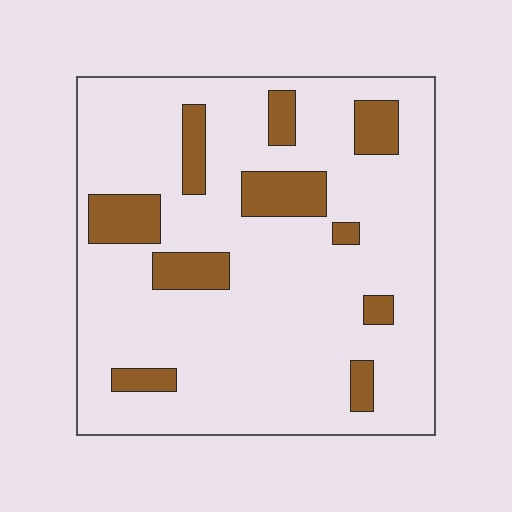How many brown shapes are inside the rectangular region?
10.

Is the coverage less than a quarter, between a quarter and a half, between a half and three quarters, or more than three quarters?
Less than a quarter.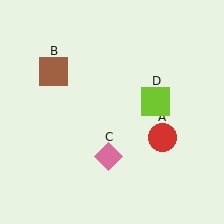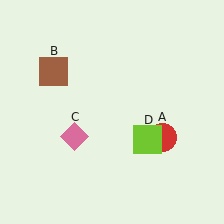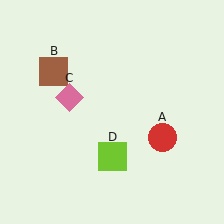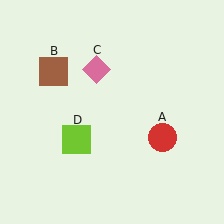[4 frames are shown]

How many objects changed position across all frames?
2 objects changed position: pink diamond (object C), lime square (object D).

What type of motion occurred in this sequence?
The pink diamond (object C), lime square (object D) rotated clockwise around the center of the scene.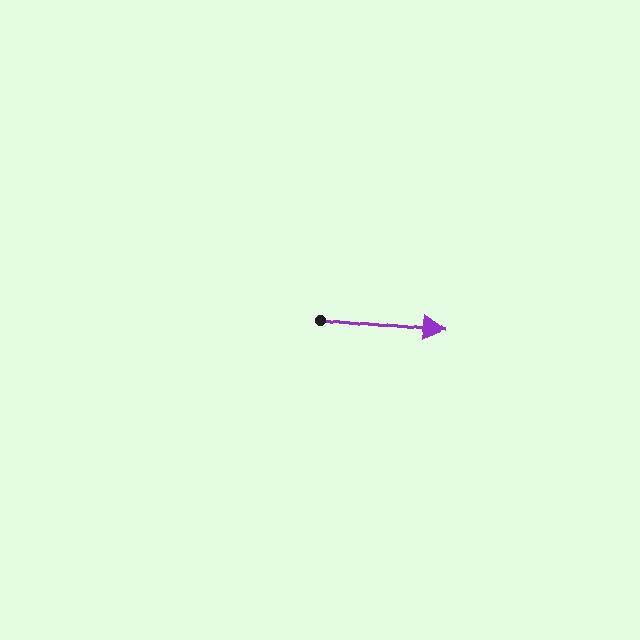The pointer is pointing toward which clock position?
Roughly 3 o'clock.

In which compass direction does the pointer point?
East.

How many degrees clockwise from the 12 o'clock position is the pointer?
Approximately 96 degrees.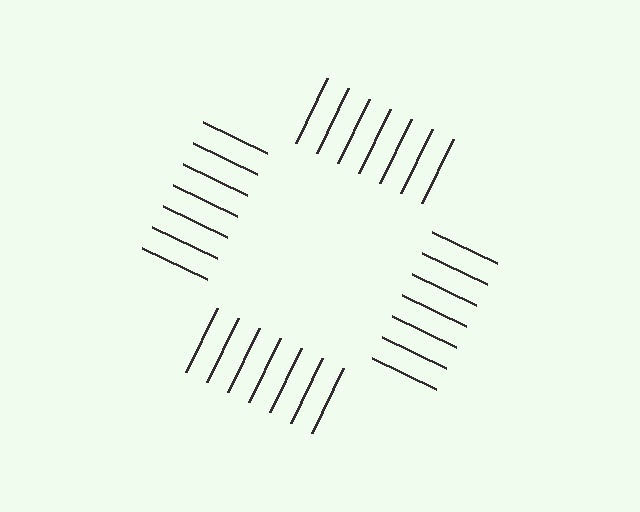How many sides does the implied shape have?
4 sides — the line-ends trace a square.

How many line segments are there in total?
28 — 7 along each of the 4 edges.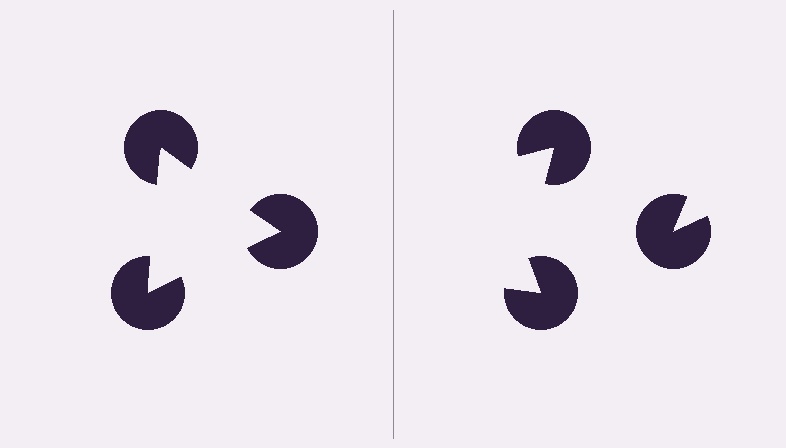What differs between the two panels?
The pac-man discs are positioned identically on both sides; only the wedge orientations differ. On the left they align to a triangle; on the right they are misaligned.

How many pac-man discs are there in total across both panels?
6 — 3 on each side.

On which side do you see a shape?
An illusory triangle appears on the left side. On the right side the wedge cuts are rotated, so no coherent shape forms.